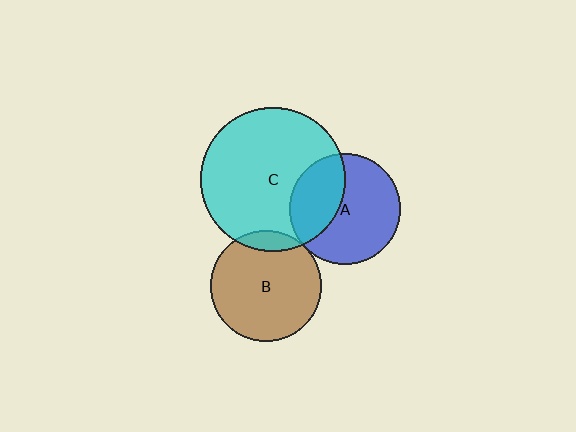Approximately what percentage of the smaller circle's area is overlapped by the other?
Approximately 5%.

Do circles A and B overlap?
Yes.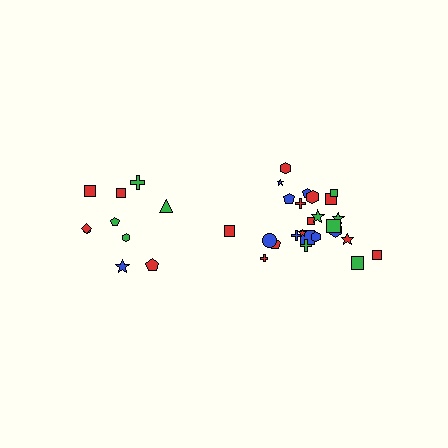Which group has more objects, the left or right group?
The right group.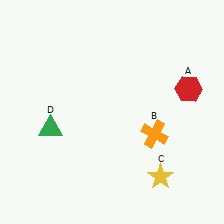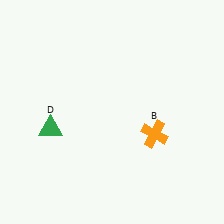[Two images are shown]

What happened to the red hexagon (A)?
The red hexagon (A) was removed in Image 2. It was in the top-right area of Image 1.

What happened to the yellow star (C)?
The yellow star (C) was removed in Image 2. It was in the bottom-right area of Image 1.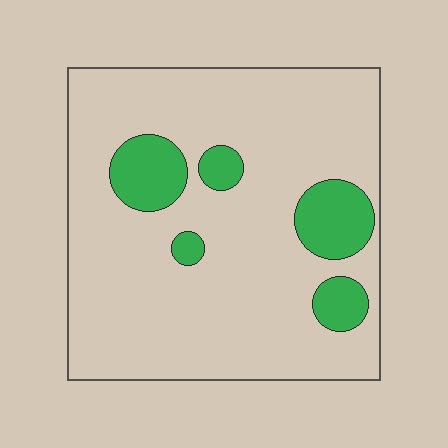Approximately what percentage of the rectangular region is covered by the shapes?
Approximately 15%.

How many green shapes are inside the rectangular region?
5.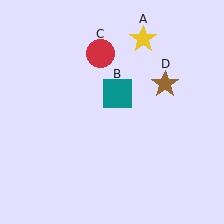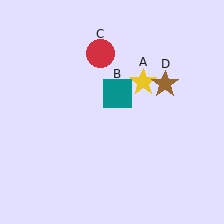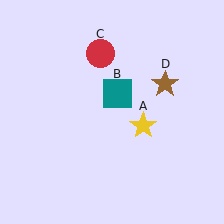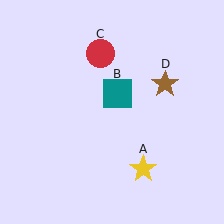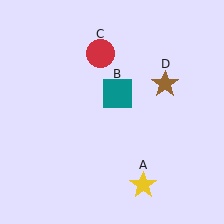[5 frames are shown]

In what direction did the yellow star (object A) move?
The yellow star (object A) moved down.